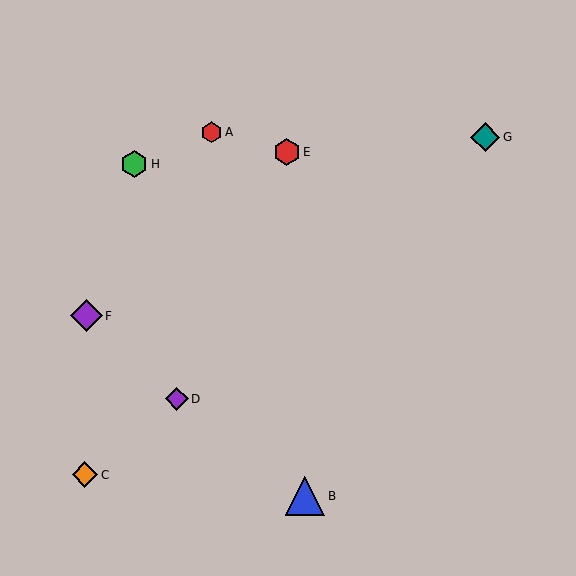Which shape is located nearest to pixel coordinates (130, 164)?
The green hexagon (labeled H) at (134, 164) is nearest to that location.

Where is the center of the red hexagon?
The center of the red hexagon is at (212, 132).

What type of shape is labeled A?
Shape A is a red hexagon.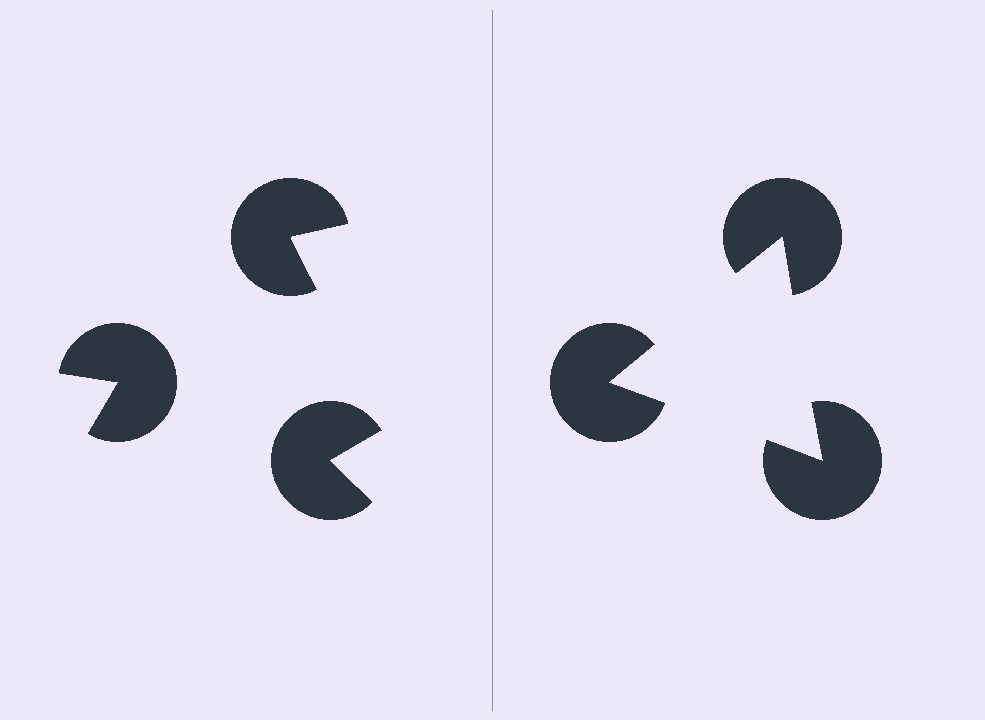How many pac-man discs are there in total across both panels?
6 — 3 on each side.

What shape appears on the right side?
An illusory triangle.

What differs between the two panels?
The pac-man discs are positioned identically on both sides; only the wedge orientations differ. On the right they align to a triangle; on the left they are misaligned.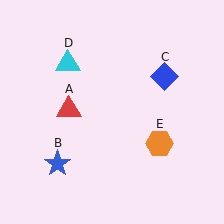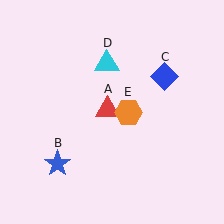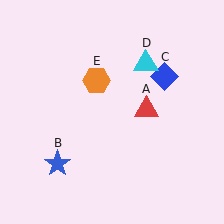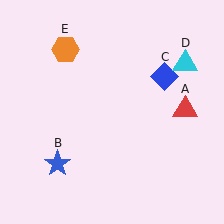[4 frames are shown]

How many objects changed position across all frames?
3 objects changed position: red triangle (object A), cyan triangle (object D), orange hexagon (object E).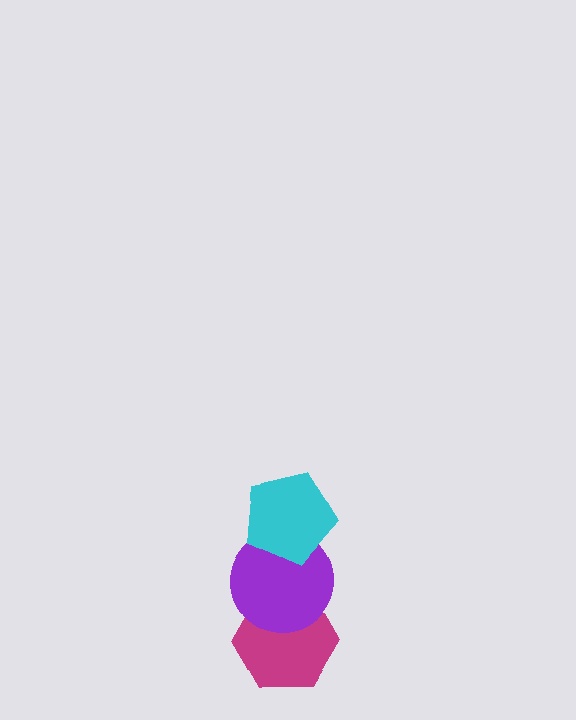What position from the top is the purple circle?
The purple circle is 2nd from the top.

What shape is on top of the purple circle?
The cyan pentagon is on top of the purple circle.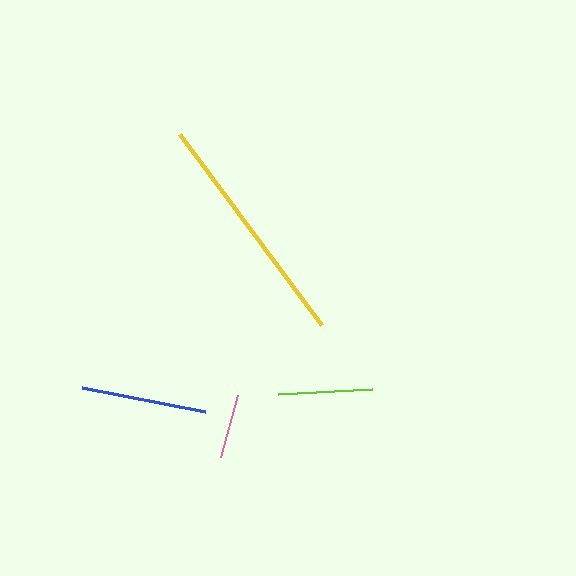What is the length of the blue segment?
The blue segment is approximately 125 pixels long.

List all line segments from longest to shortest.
From longest to shortest: yellow, blue, lime, pink.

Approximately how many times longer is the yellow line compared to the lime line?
The yellow line is approximately 2.5 times the length of the lime line.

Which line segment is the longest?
The yellow line is the longest at approximately 238 pixels.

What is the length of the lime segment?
The lime segment is approximately 94 pixels long.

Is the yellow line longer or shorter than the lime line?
The yellow line is longer than the lime line.